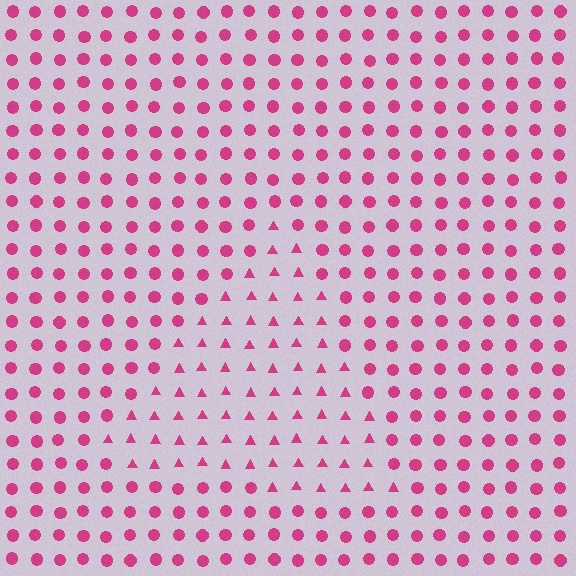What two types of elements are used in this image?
The image uses triangles inside the triangle region and circles outside it.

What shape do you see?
I see a triangle.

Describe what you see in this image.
The image is filled with small magenta elements arranged in a uniform grid. A triangle-shaped region contains triangles, while the surrounding area contains circles. The boundary is defined purely by the change in element shape.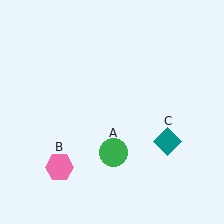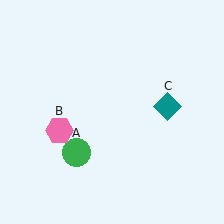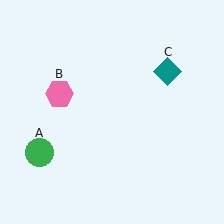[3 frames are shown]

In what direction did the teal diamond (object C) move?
The teal diamond (object C) moved up.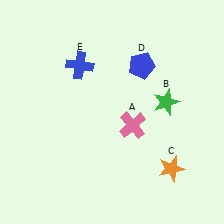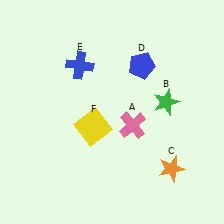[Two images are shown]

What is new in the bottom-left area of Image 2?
A yellow square (F) was added in the bottom-left area of Image 2.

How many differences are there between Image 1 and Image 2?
There is 1 difference between the two images.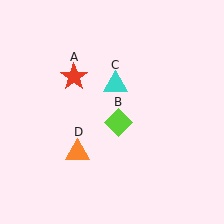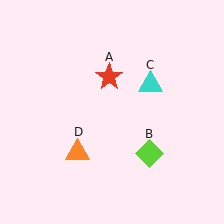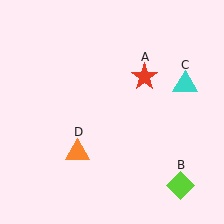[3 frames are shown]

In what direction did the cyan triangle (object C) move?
The cyan triangle (object C) moved right.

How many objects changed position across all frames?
3 objects changed position: red star (object A), lime diamond (object B), cyan triangle (object C).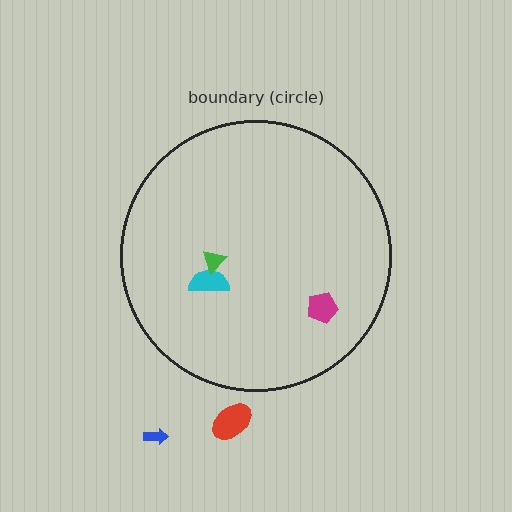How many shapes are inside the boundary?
3 inside, 2 outside.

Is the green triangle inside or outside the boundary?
Inside.